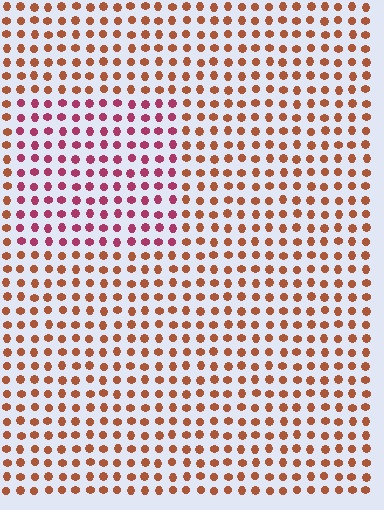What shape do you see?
I see a rectangle.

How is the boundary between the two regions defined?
The boundary is defined purely by a slight shift in hue (about 42 degrees). Spacing, size, and orientation are identical on both sides.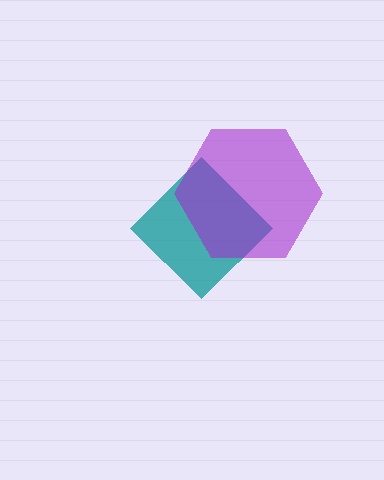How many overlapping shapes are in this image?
There are 2 overlapping shapes in the image.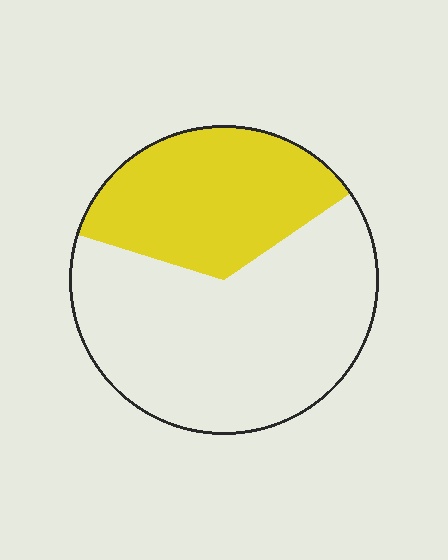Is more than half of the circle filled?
No.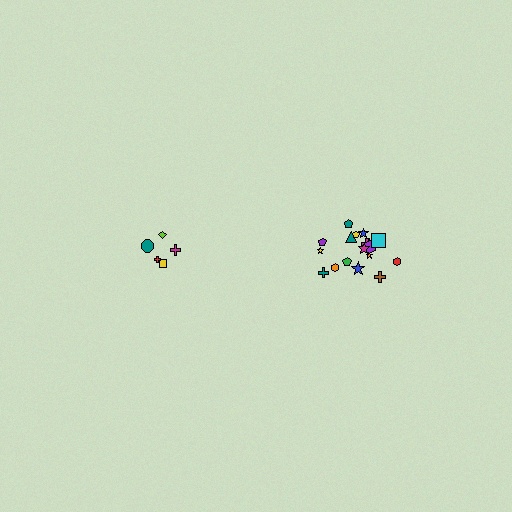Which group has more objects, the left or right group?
The right group.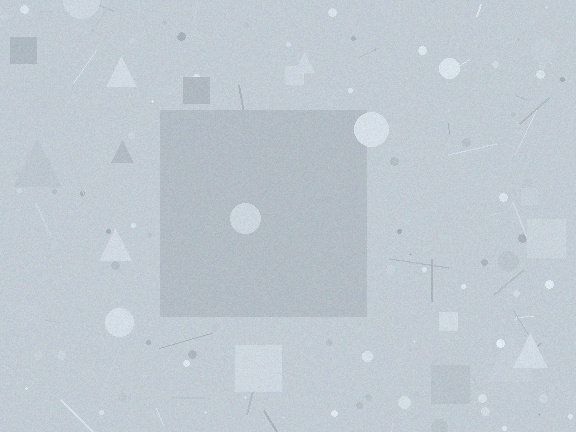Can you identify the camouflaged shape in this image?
The camouflaged shape is a square.